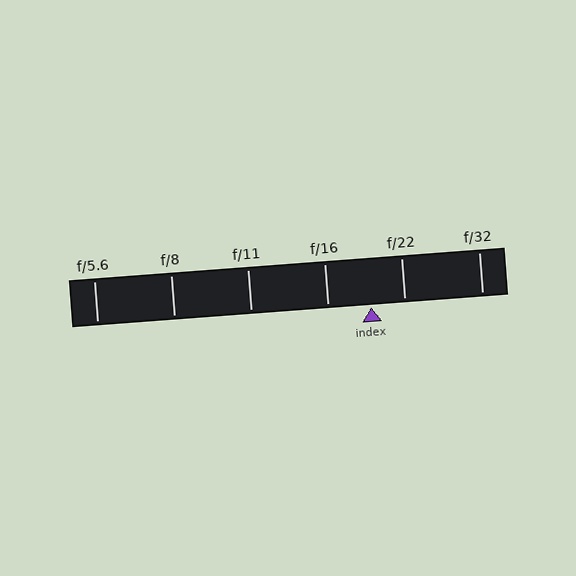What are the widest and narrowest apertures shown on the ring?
The widest aperture shown is f/5.6 and the narrowest is f/32.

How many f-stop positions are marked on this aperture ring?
There are 6 f-stop positions marked.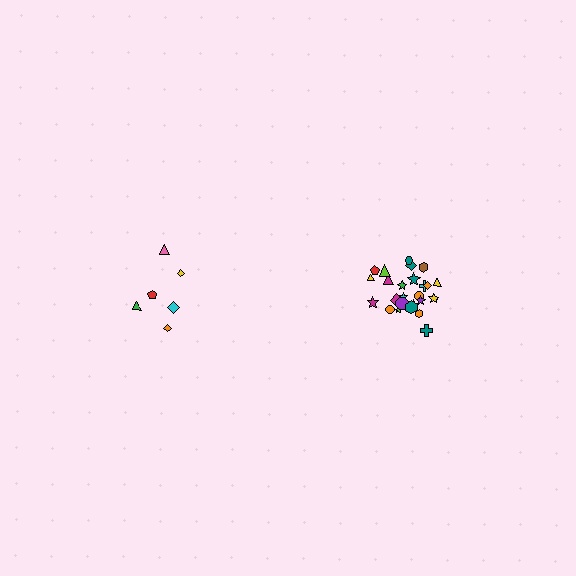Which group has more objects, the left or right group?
The right group.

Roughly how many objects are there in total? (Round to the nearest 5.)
Roughly 30 objects in total.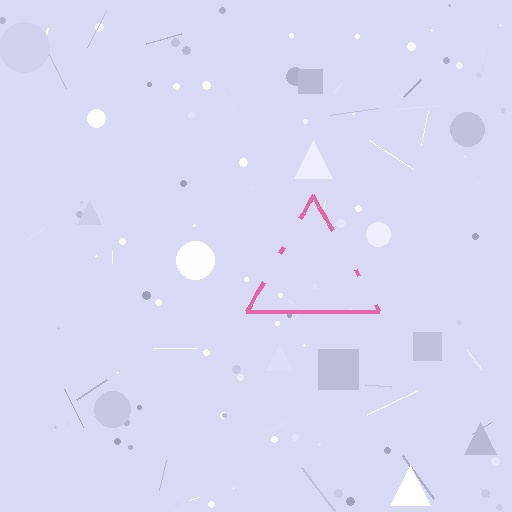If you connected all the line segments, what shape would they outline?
They would outline a triangle.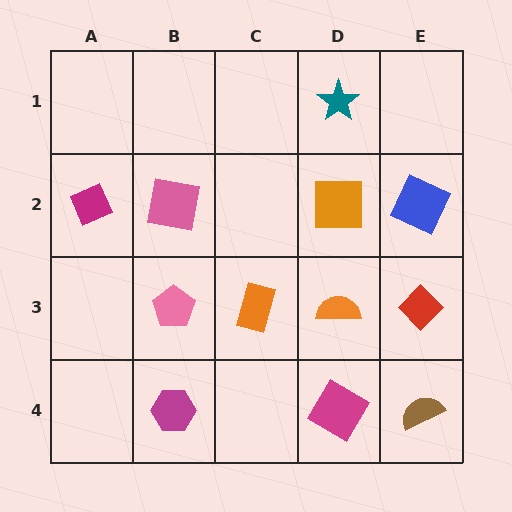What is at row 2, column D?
An orange square.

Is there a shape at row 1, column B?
No, that cell is empty.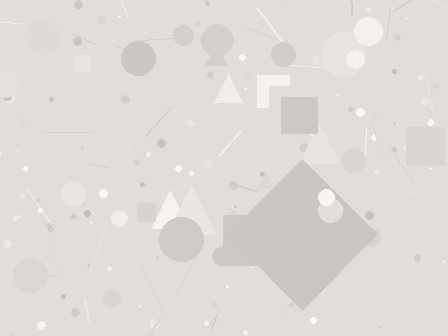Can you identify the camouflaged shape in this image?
The camouflaged shape is a diamond.